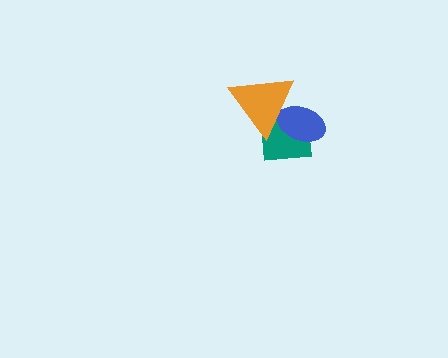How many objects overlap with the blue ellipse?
2 objects overlap with the blue ellipse.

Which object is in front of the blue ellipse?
The orange triangle is in front of the blue ellipse.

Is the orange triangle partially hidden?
No, no other shape covers it.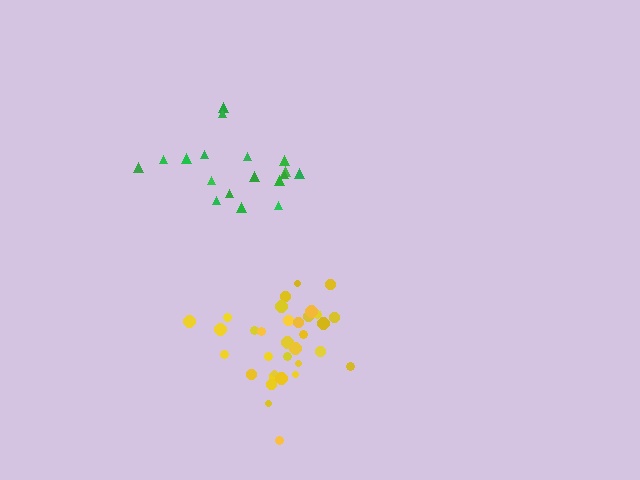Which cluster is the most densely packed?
Yellow.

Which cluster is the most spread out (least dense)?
Green.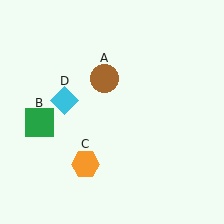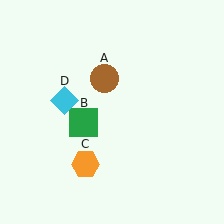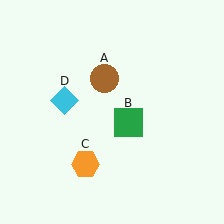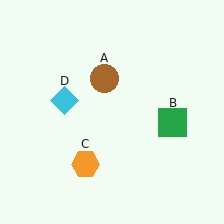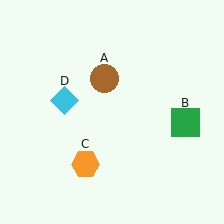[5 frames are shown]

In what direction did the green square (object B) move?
The green square (object B) moved right.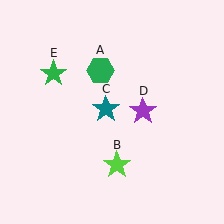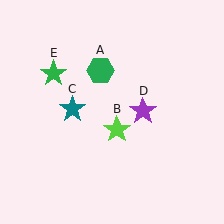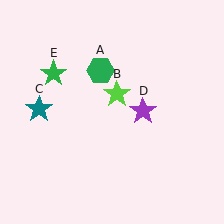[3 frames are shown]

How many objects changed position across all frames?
2 objects changed position: lime star (object B), teal star (object C).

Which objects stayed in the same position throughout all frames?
Green hexagon (object A) and purple star (object D) and green star (object E) remained stationary.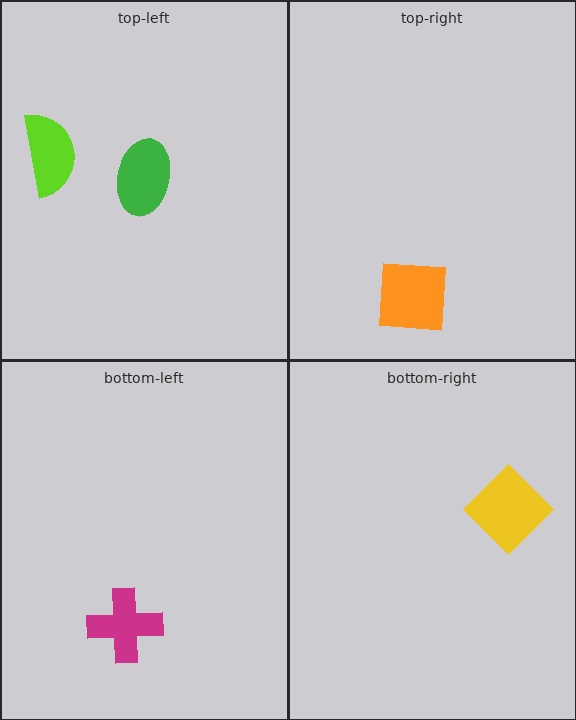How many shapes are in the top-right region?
1.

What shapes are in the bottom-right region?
The yellow diamond.